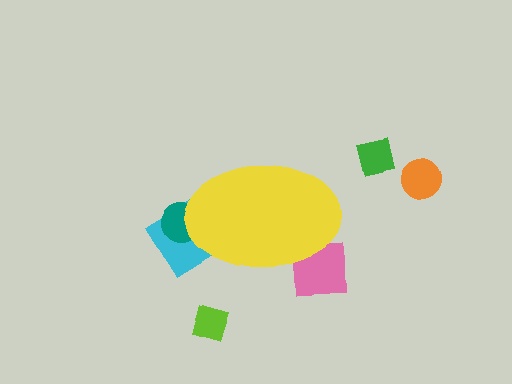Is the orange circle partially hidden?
No, the orange circle is fully visible.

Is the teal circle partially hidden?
Yes, the teal circle is partially hidden behind the yellow ellipse.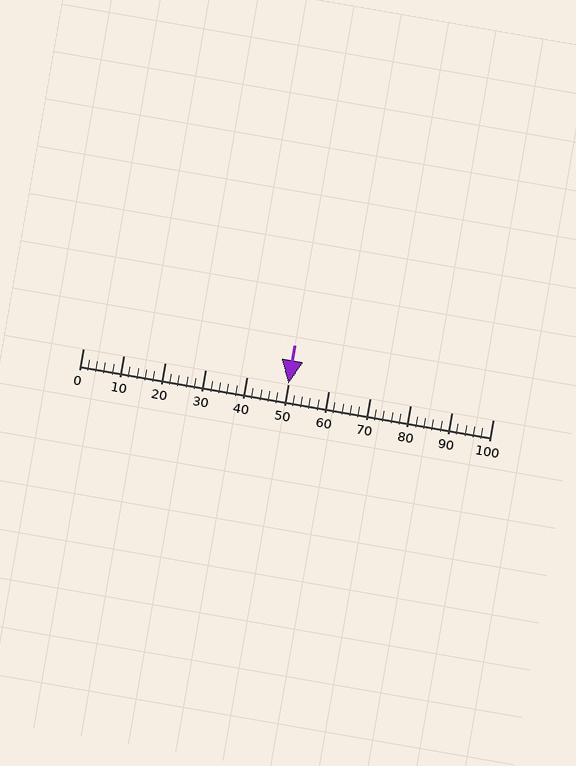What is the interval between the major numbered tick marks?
The major tick marks are spaced 10 units apart.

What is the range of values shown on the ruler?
The ruler shows values from 0 to 100.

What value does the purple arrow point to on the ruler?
The purple arrow points to approximately 50.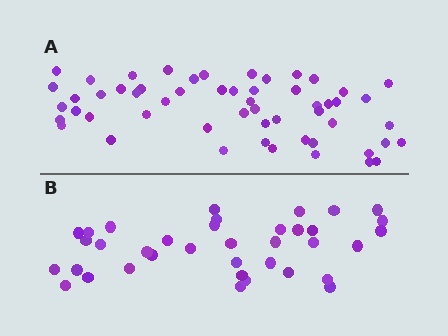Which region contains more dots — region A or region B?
Region A (the top region) has more dots.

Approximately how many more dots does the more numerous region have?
Region A has approximately 20 more dots than region B.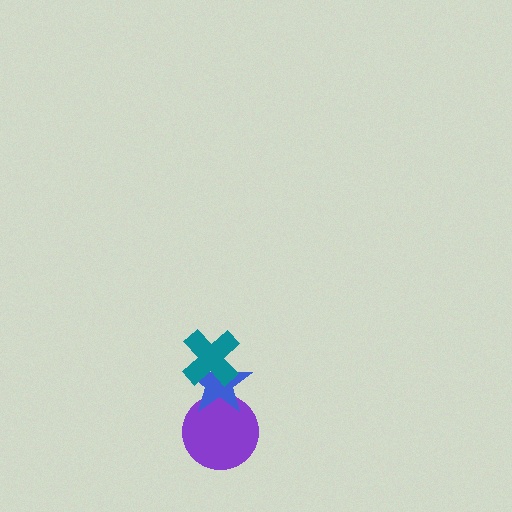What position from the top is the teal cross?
The teal cross is 1st from the top.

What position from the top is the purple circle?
The purple circle is 3rd from the top.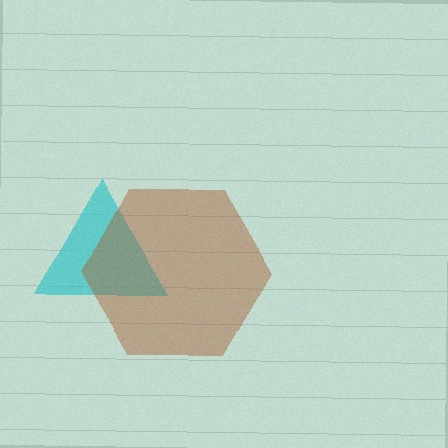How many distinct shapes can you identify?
There are 2 distinct shapes: a cyan triangle, a brown hexagon.